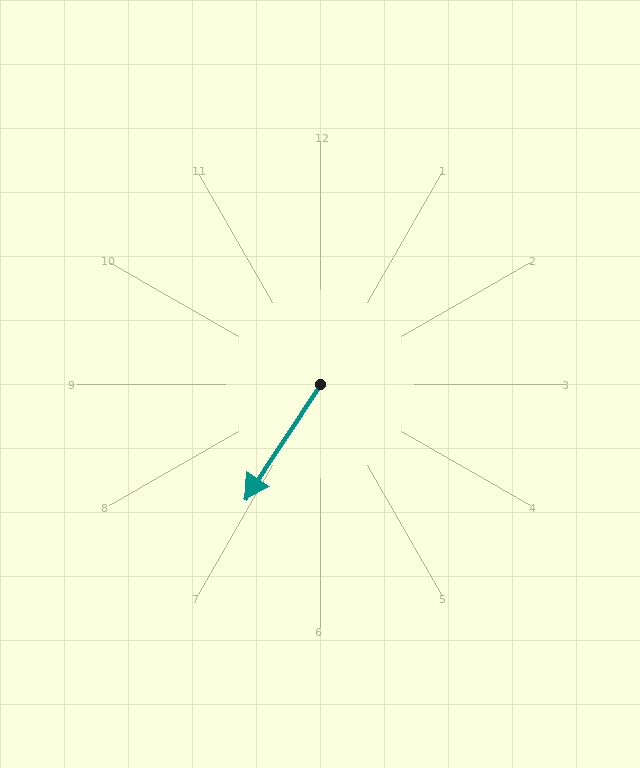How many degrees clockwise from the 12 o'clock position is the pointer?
Approximately 213 degrees.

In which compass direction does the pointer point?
Southwest.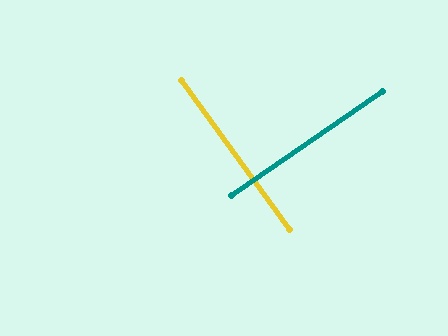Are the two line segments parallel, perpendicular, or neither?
Perpendicular — they meet at approximately 89°.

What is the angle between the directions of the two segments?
Approximately 89 degrees.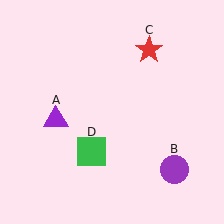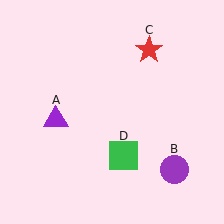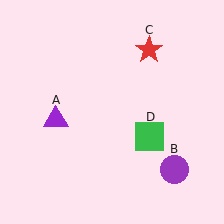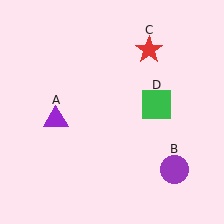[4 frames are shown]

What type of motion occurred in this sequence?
The green square (object D) rotated counterclockwise around the center of the scene.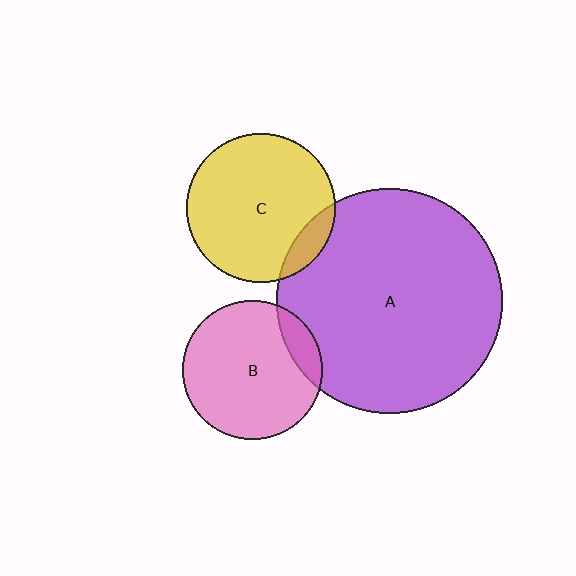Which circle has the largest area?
Circle A (purple).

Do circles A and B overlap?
Yes.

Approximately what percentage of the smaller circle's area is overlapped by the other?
Approximately 10%.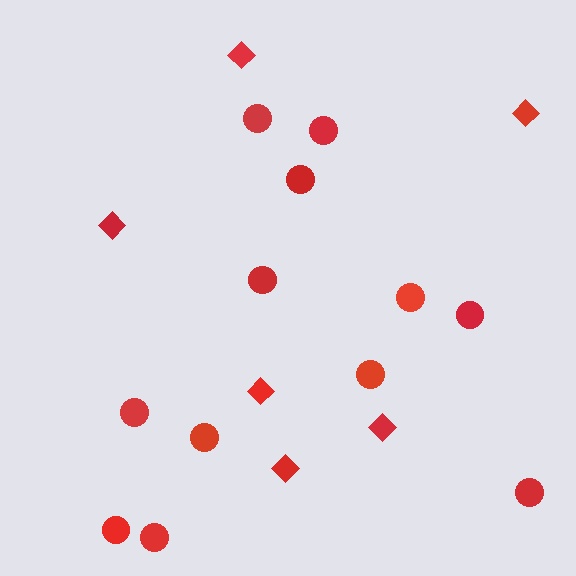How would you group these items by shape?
There are 2 groups: one group of diamonds (6) and one group of circles (12).